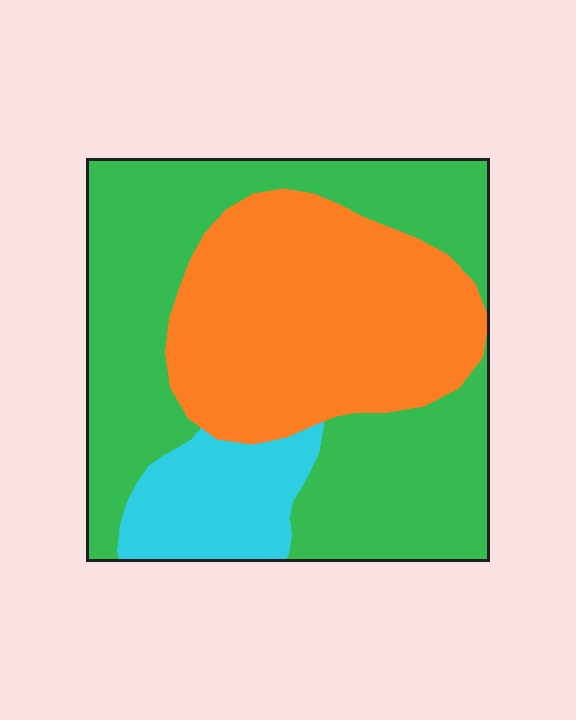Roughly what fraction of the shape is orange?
Orange covers 37% of the shape.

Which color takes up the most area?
Green, at roughly 50%.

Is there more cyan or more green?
Green.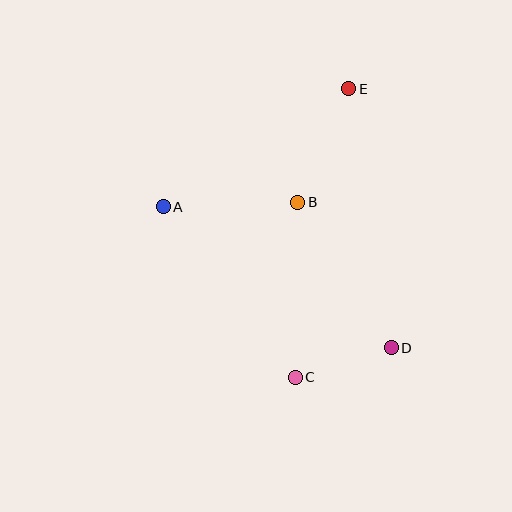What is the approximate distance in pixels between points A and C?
The distance between A and C is approximately 216 pixels.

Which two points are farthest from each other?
Points C and E are farthest from each other.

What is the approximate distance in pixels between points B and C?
The distance between B and C is approximately 175 pixels.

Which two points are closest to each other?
Points C and D are closest to each other.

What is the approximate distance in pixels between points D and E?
The distance between D and E is approximately 262 pixels.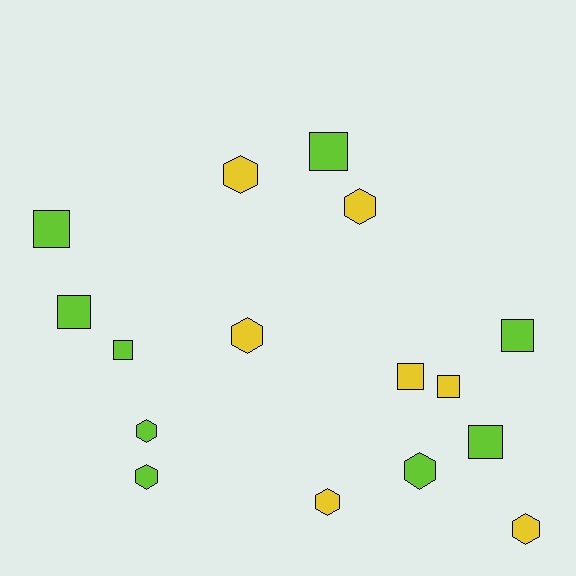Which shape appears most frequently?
Hexagon, with 8 objects.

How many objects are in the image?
There are 16 objects.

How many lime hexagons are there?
There are 3 lime hexagons.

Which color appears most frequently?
Lime, with 9 objects.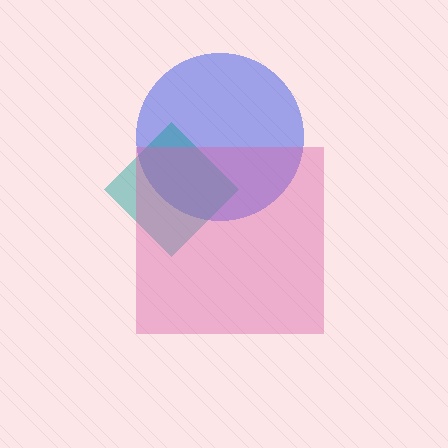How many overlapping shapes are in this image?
There are 3 overlapping shapes in the image.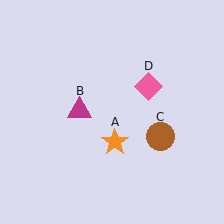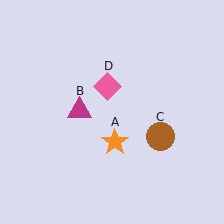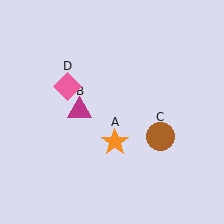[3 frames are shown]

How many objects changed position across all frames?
1 object changed position: pink diamond (object D).